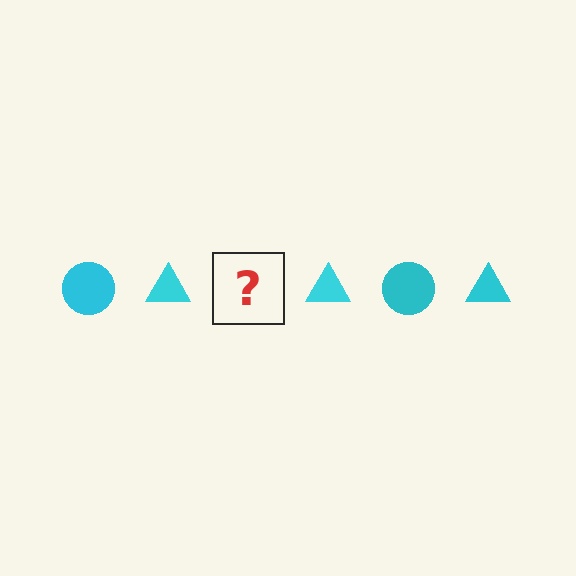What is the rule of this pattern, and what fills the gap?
The rule is that the pattern cycles through circle, triangle shapes in cyan. The gap should be filled with a cyan circle.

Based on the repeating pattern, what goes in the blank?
The blank should be a cyan circle.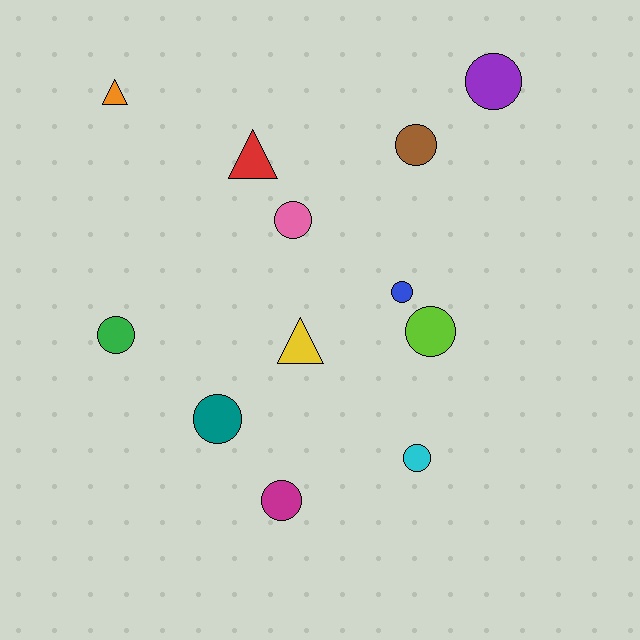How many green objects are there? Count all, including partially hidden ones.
There is 1 green object.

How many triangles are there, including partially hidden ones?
There are 3 triangles.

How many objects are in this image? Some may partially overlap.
There are 12 objects.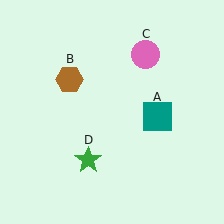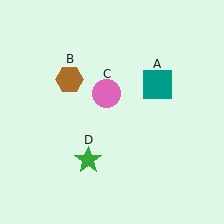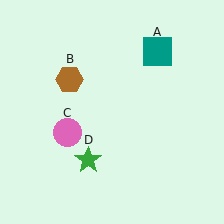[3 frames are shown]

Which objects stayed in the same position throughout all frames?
Brown hexagon (object B) and green star (object D) remained stationary.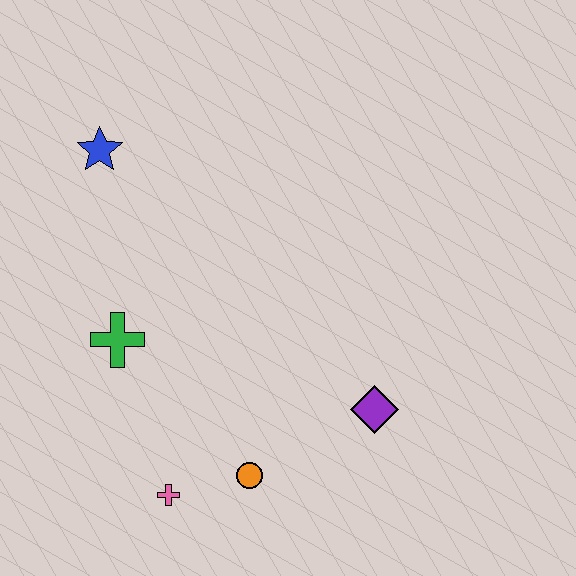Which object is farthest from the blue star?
The purple diamond is farthest from the blue star.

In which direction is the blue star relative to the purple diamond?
The blue star is to the left of the purple diamond.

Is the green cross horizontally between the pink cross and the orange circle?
No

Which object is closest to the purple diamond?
The orange circle is closest to the purple diamond.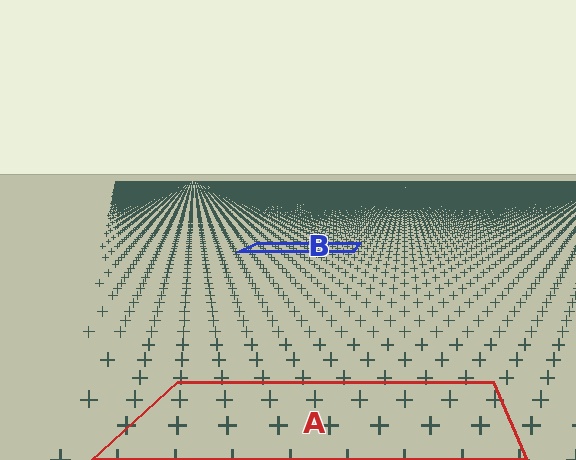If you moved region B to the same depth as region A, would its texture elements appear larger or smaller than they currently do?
They would appear larger. At a closer depth, the same texture elements are projected at a bigger on-screen size.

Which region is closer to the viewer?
Region A is closer. The texture elements there are larger and more spread out.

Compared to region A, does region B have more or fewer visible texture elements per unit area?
Region B has more texture elements per unit area — they are packed more densely because it is farther away.